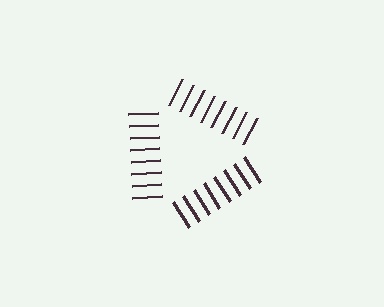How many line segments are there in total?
24 — 8 along each of the 3 edges.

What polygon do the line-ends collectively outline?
An illusory triangle — the line segments terminate on its edges but no continuous stroke is drawn.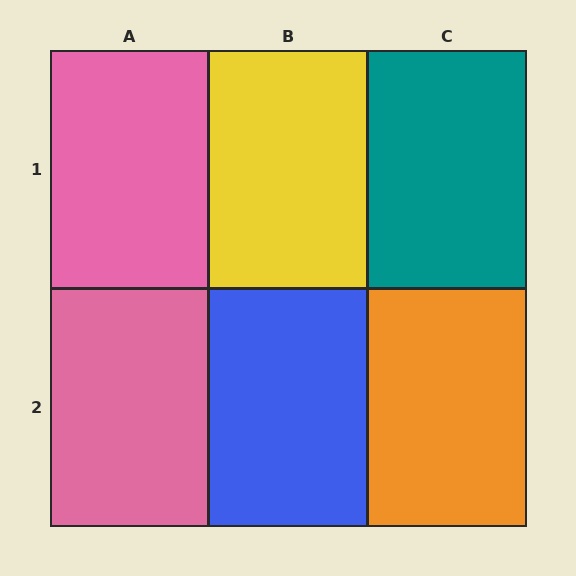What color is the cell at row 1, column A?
Pink.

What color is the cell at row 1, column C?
Teal.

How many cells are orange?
1 cell is orange.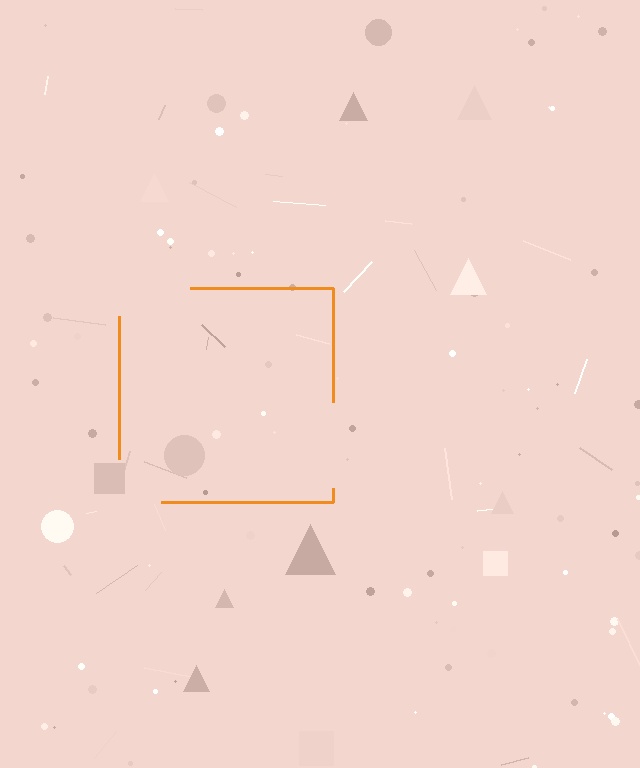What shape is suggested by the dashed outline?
The dashed outline suggests a square.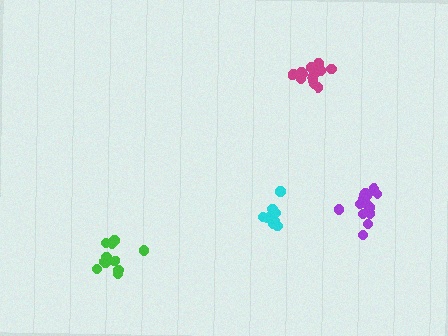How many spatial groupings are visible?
There are 4 spatial groupings.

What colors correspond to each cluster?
The clusters are colored: green, magenta, purple, cyan.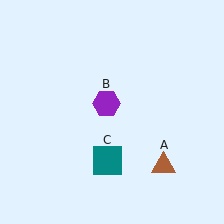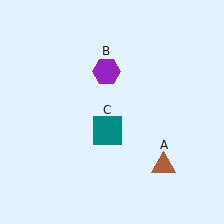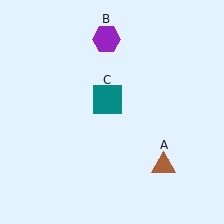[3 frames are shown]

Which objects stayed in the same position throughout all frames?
Brown triangle (object A) remained stationary.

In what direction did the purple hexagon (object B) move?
The purple hexagon (object B) moved up.